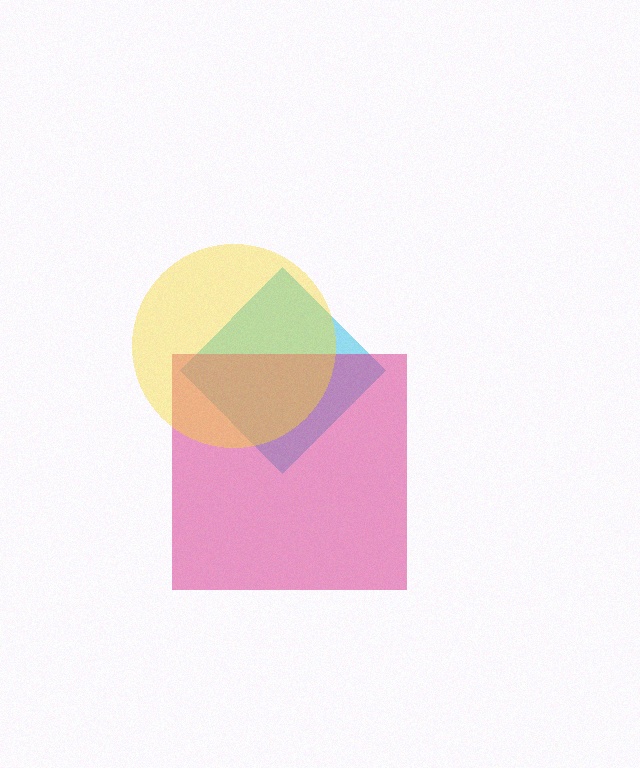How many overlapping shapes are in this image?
There are 3 overlapping shapes in the image.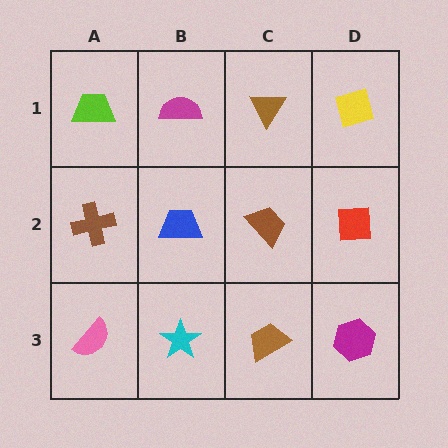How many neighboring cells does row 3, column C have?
3.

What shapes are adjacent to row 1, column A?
A brown cross (row 2, column A), a magenta semicircle (row 1, column B).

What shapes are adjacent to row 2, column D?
A yellow diamond (row 1, column D), a magenta hexagon (row 3, column D), a brown trapezoid (row 2, column C).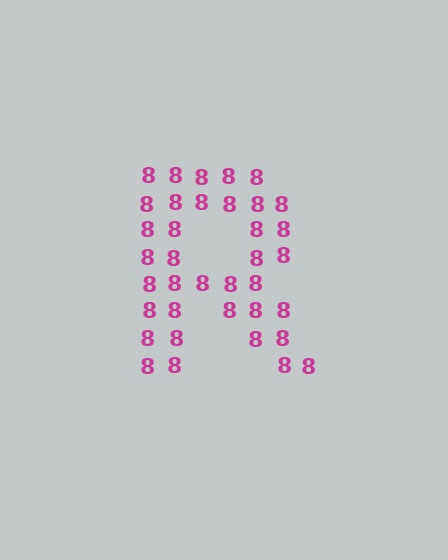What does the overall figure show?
The overall figure shows the letter R.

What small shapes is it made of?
It is made of small digit 8's.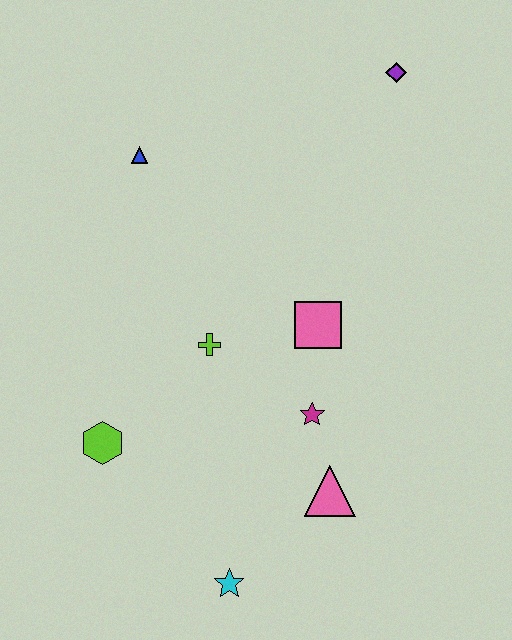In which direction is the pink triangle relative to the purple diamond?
The pink triangle is below the purple diamond.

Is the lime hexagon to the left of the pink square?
Yes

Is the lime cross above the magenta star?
Yes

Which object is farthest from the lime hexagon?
The purple diamond is farthest from the lime hexagon.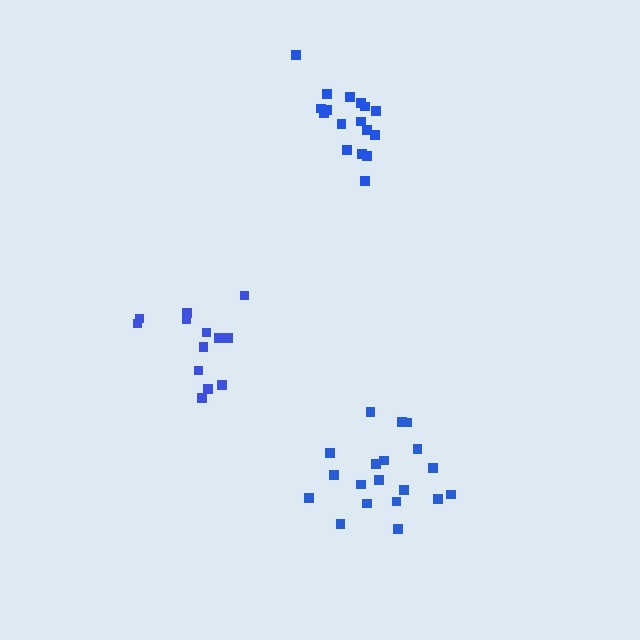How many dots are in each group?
Group 1: 13 dots, Group 2: 19 dots, Group 3: 17 dots (49 total).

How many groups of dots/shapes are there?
There are 3 groups.